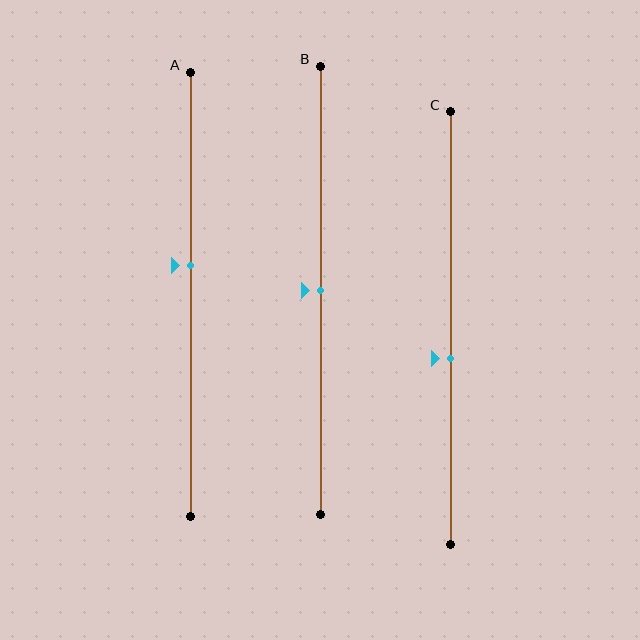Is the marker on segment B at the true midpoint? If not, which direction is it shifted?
Yes, the marker on segment B is at the true midpoint.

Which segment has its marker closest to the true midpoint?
Segment B has its marker closest to the true midpoint.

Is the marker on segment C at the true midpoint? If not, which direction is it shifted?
No, the marker on segment C is shifted downward by about 7% of the segment length.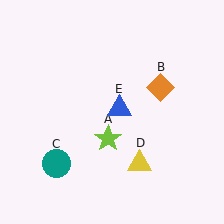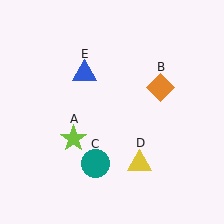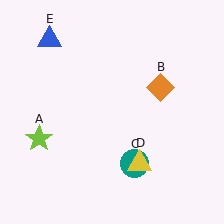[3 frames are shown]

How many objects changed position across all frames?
3 objects changed position: lime star (object A), teal circle (object C), blue triangle (object E).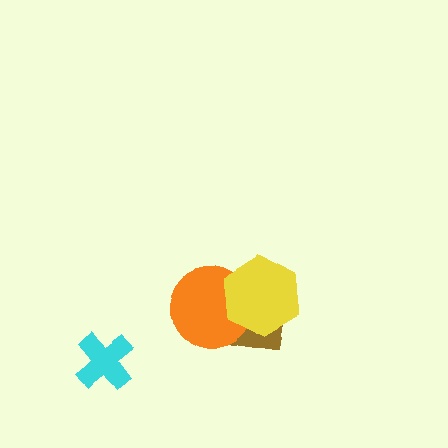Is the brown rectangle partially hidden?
Yes, it is partially covered by another shape.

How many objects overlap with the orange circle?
2 objects overlap with the orange circle.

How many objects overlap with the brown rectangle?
2 objects overlap with the brown rectangle.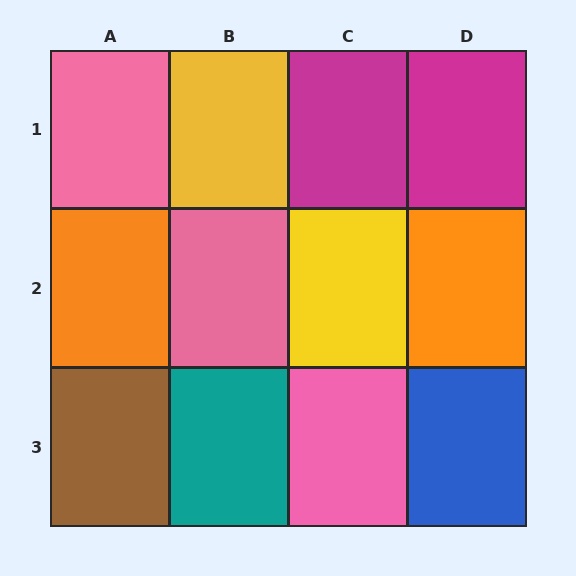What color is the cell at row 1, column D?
Magenta.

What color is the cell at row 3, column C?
Pink.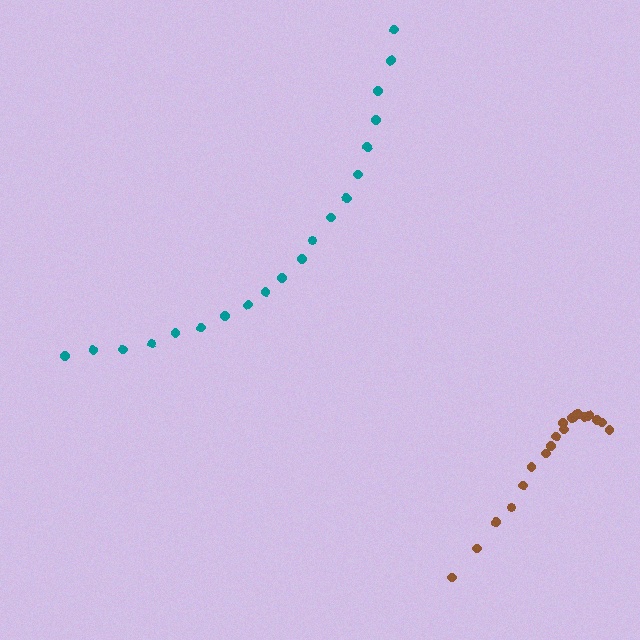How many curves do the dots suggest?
There are 2 distinct paths.